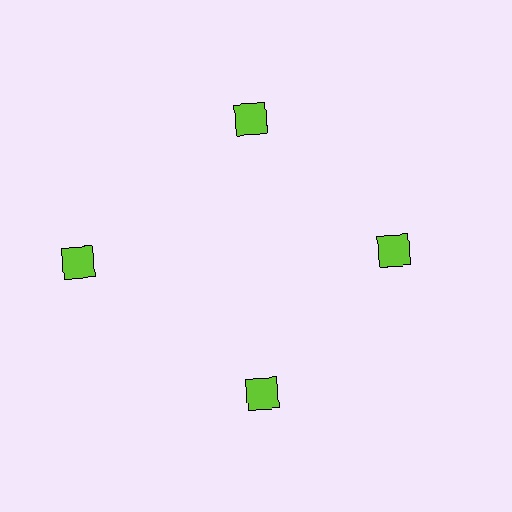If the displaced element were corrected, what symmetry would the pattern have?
It would have 4-fold rotational symmetry — the pattern would map onto itself every 90 degrees.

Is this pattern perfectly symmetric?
No. The 4 lime squares are arranged in a ring, but one element near the 9 o'clock position is pushed outward from the center, breaking the 4-fold rotational symmetry.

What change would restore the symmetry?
The symmetry would be restored by moving it inward, back onto the ring so that all 4 squares sit at equal angles and equal distance from the center.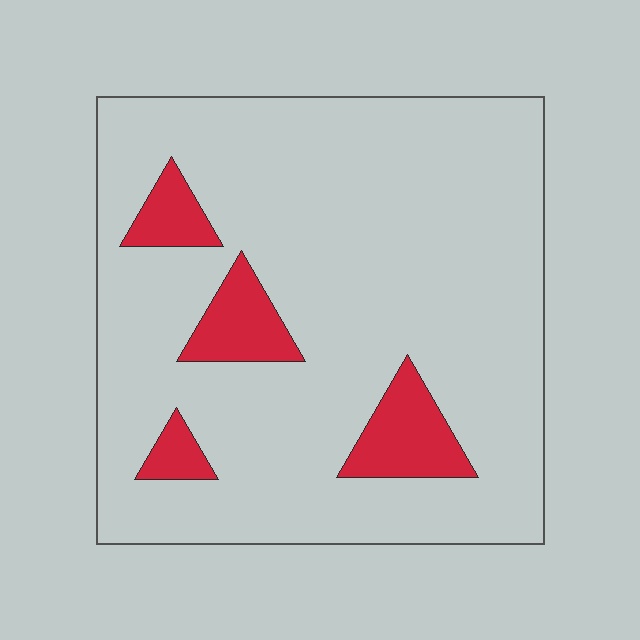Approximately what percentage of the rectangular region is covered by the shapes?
Approximately 10%.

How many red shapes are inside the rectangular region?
4.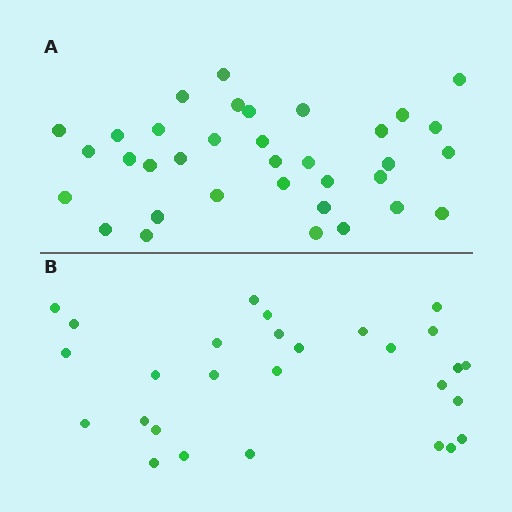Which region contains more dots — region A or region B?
Region A (the top region) has more dots.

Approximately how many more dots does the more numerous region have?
Region A has roughly 8 or so more dots than region B.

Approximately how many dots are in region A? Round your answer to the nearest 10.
About 40 dots. (The exact count is 35, which rounds to 40.)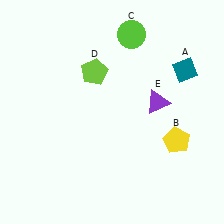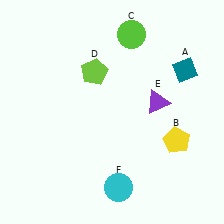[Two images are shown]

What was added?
A cyan circle (F) was added in Image 2.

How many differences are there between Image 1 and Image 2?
There is 1 difference between the two images.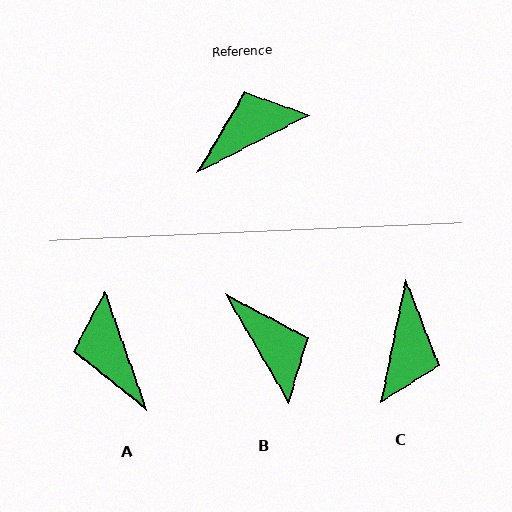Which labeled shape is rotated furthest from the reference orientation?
C, about 128 degrees away.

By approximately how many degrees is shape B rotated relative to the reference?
Approximately 87 degrees clockwise.